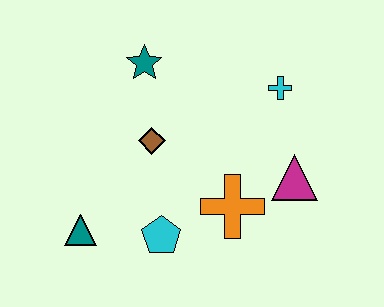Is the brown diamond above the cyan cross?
No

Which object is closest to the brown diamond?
The teal star is closest to the brown diamond.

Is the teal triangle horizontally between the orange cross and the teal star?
No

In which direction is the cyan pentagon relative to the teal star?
The cyan pentagon is below the teal star.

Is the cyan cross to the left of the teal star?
No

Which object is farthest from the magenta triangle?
The teal triangle is farthest from the magenta triangle.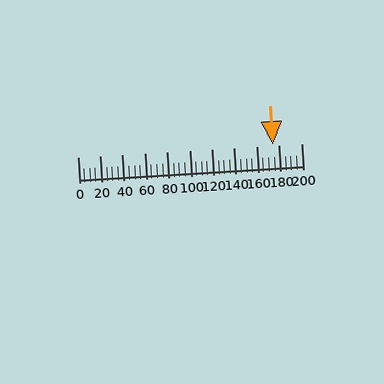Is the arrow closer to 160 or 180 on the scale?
The arrow is closer to 180.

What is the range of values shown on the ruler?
The ruler shows values from 0 to 200.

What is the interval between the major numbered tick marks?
The major tick marks are spaced 20 units apart.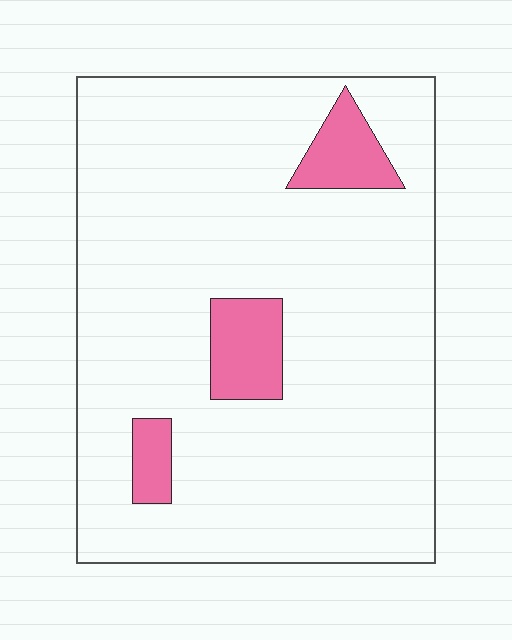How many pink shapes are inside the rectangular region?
3.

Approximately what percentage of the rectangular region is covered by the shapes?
Approximately 10%.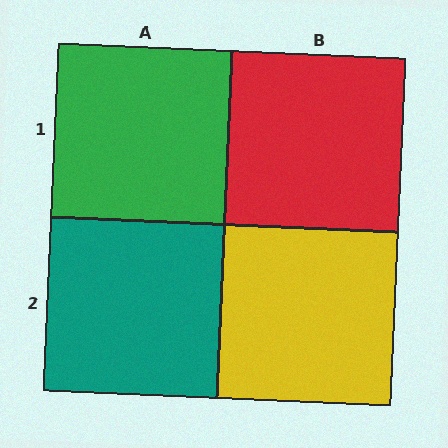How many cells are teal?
1 cell is teal.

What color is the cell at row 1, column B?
Red.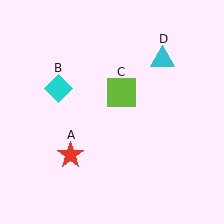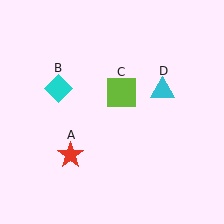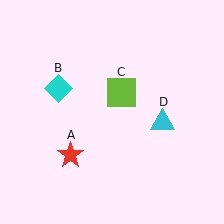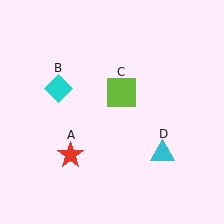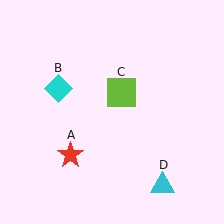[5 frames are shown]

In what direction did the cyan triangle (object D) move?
The cyan triangle (object D) moved down.